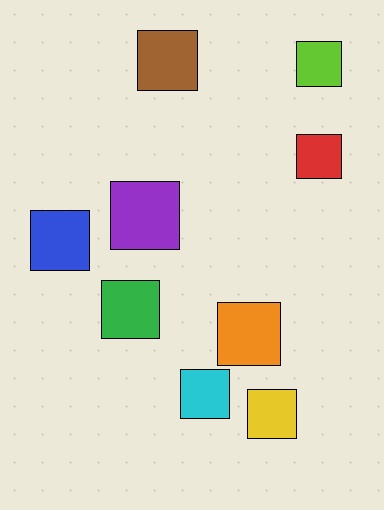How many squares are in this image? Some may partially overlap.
There are 9 squares.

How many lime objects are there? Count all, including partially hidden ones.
There is 1 lime object.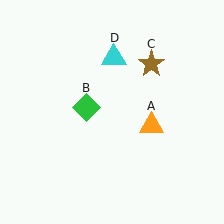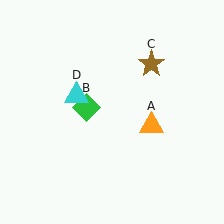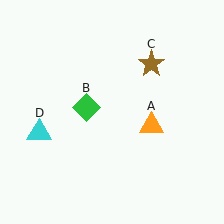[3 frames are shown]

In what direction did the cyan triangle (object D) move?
The cyan triangle (object D) moved down and to the left.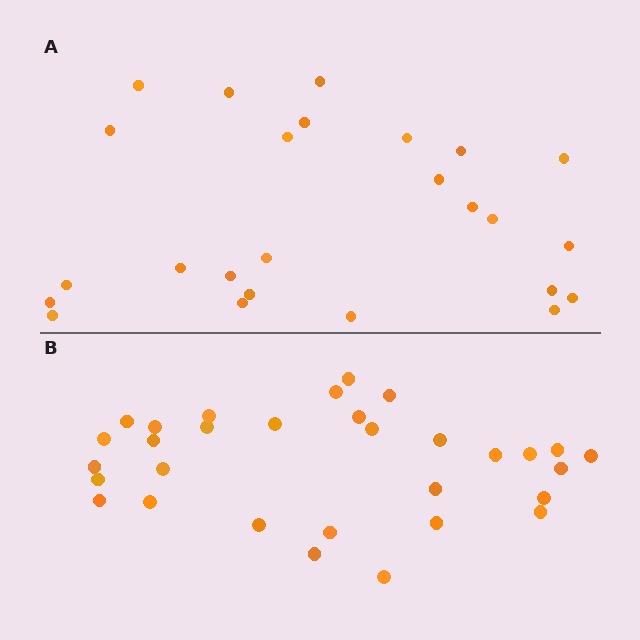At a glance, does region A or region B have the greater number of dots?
Region B (the bottom region) has more dots.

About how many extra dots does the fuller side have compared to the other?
Region B has about 6 more dots than region A.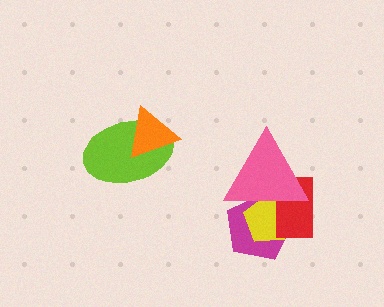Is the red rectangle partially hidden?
Yes, it is partially covered by another shape.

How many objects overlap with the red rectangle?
3 objects overlap with the red rectangle.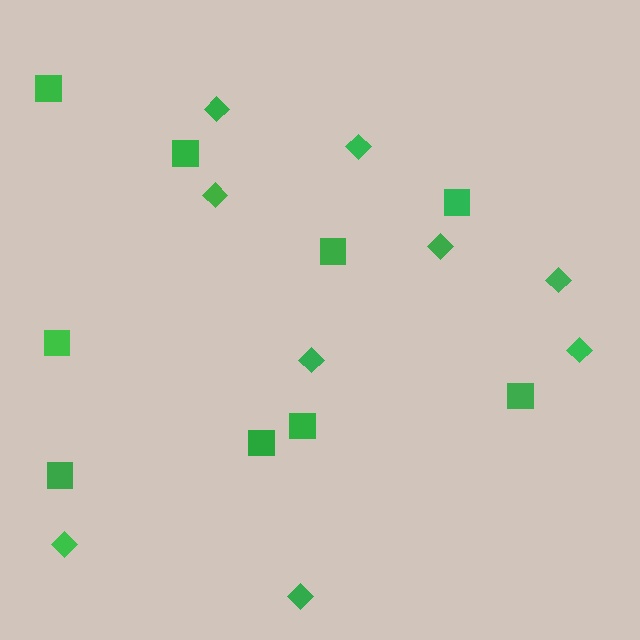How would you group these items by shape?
There are 2 groups: one group of squares (9) and one group of diamonds (9).